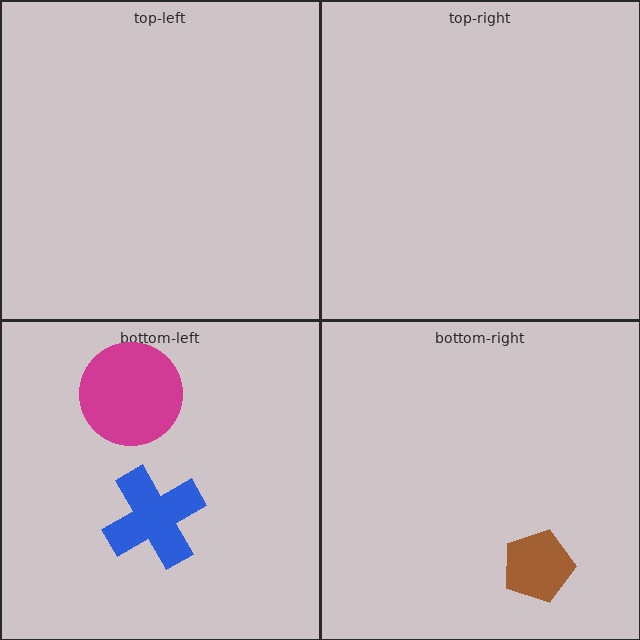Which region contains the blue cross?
The bottom-left region.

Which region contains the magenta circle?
The bottom-left region.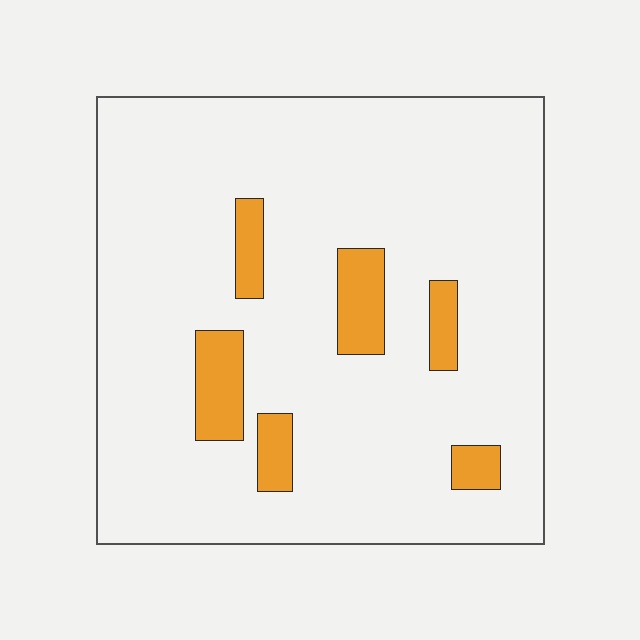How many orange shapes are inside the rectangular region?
6.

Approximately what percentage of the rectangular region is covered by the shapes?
Approximately 10%.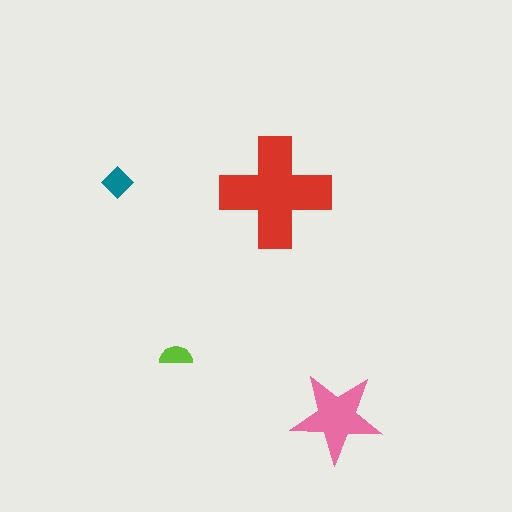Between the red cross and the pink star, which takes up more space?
The red cross.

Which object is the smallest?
The lime semicircle.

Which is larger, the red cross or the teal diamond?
The red cross.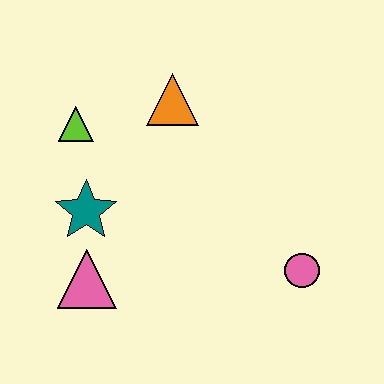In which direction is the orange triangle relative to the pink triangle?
The orange triangle is above the pink triangle.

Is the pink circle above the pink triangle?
Yes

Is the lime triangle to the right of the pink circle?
No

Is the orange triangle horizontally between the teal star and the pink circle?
Yes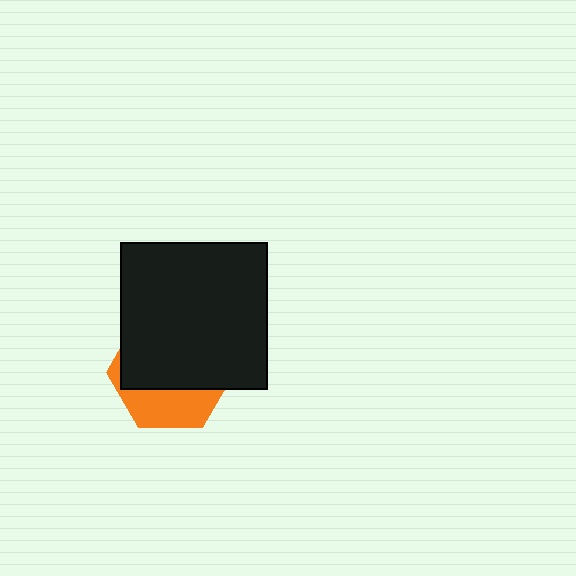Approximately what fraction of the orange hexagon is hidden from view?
Roughly 67% of the orange hexagon is hidden behind the black square.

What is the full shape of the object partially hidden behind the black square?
The partially hidden object is an orange hexagon.